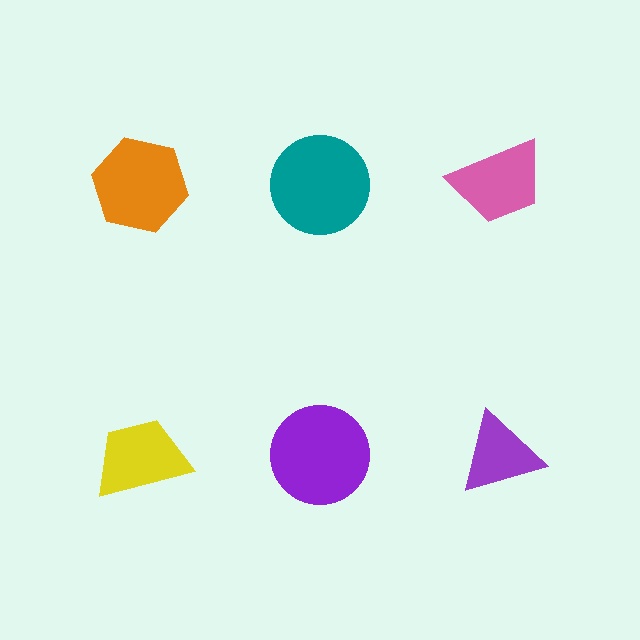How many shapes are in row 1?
3 shapes.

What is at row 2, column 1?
A yellow trapezoid.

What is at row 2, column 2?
A purple circle.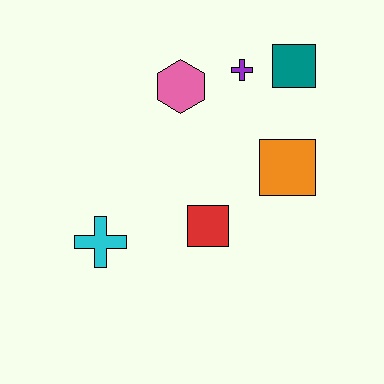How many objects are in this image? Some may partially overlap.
There are 6 objects.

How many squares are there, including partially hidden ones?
There are 3 squares.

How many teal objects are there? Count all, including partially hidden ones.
There is 1 teal object.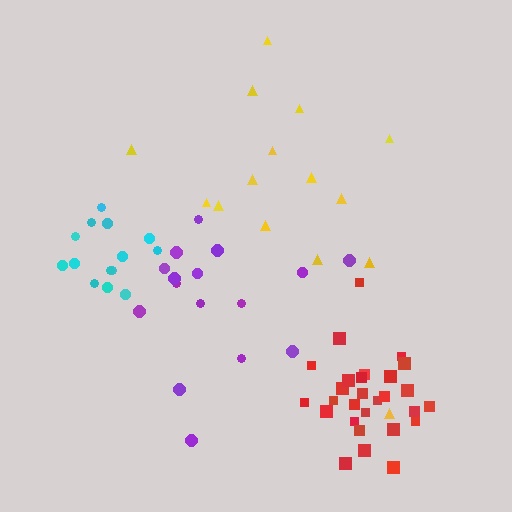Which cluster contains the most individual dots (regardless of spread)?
Red (28).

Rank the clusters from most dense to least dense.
cyan, red, purple, yellow.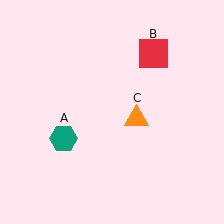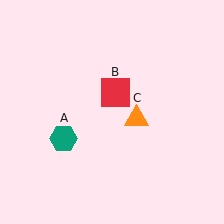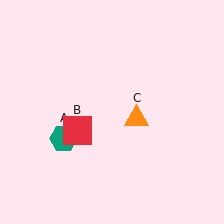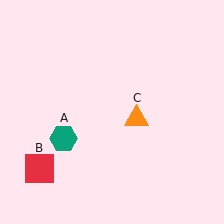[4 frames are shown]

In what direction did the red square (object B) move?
The red square (object B) moved down and to the left.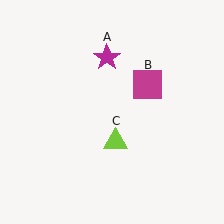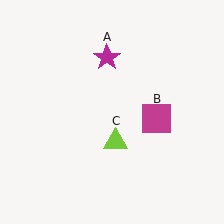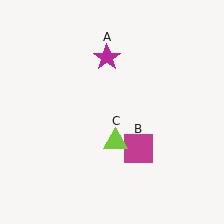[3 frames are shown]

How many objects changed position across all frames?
1 object changed position: magenta square (object B).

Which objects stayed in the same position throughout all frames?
Magenta star (object A) and lime triangle (object C) remained stationary.